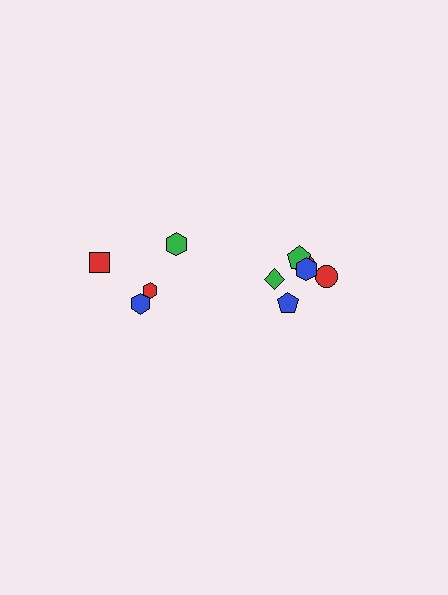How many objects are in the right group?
There are 6 objects.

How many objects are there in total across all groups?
There are 10 objects.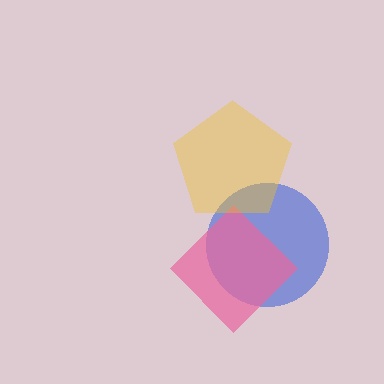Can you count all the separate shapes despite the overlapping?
Yes, there are 3 separate shapes.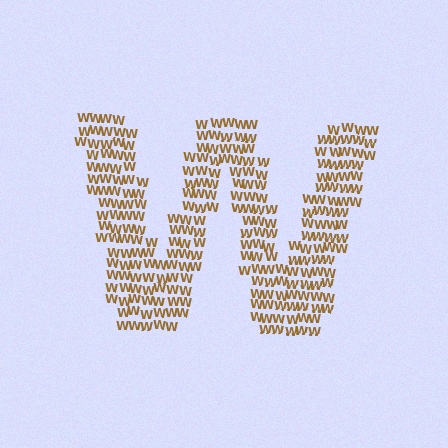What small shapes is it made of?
It is made of small letter W's.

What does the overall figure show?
The overall figure shows the letter W.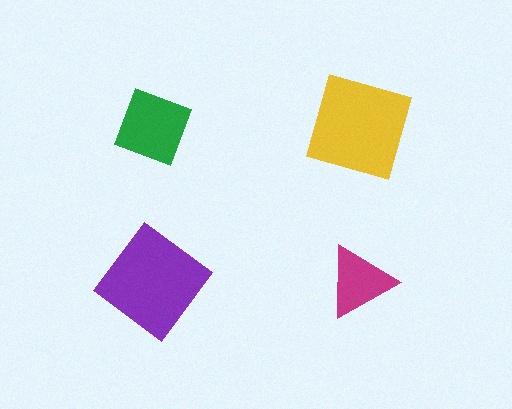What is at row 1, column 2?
A yellow square.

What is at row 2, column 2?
A magenta triangle.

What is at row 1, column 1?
A green diamond.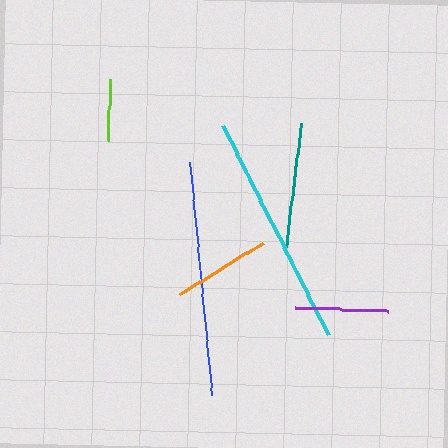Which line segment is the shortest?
The lime line is the shortest at approximately 62 pixels.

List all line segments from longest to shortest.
From longest to shortest: cyan, blue, teal, orange, purple, lime.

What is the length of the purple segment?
The purple segment is approximately 94 pixels long.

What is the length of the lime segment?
The lime segment is approximately 62 pixels long.